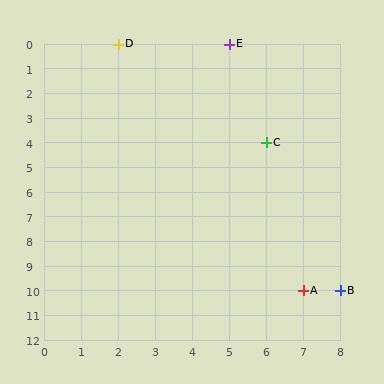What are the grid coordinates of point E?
Point E is at grid coordinates (5, 0).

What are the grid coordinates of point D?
Point D is at grid coordinates (2, 0).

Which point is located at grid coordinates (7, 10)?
Point A is at (7, 10).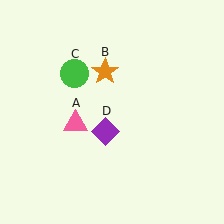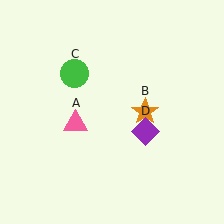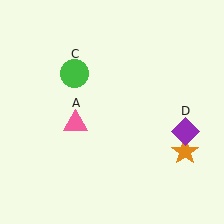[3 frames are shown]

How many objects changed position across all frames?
2 objects changed position: orange star (object B), purple diamond (object D).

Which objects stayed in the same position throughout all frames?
Pink triangle (object A) and green circle (object C) remained stationary.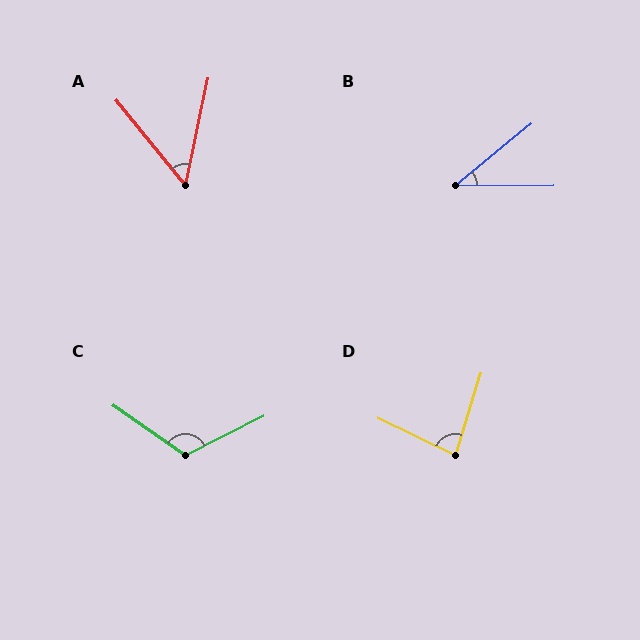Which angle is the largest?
C, at approximately 118 degrees.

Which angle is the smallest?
B, at approximately 39 degrees.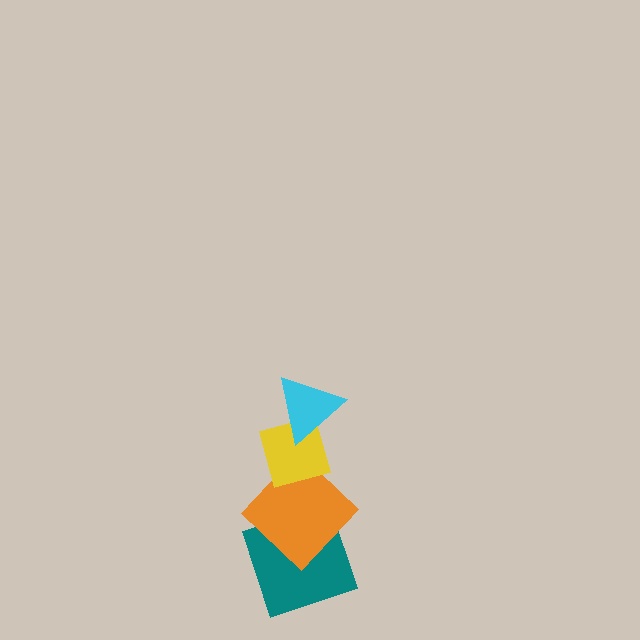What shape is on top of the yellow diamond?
The cyan triangle is on top of the yellow diamond.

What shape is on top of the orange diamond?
The yellow diamond is on top of the orange diamond.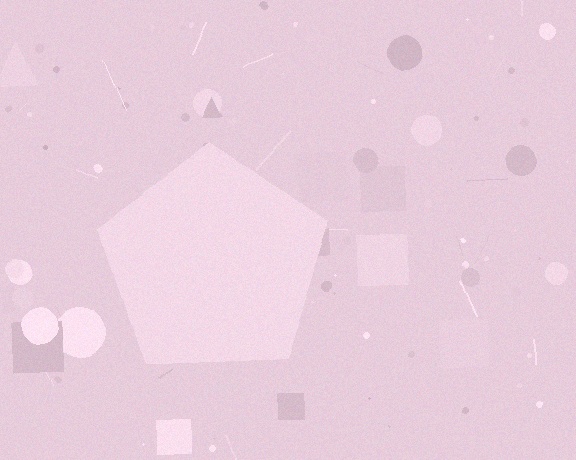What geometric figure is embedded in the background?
A pentagon is embedded in the background.